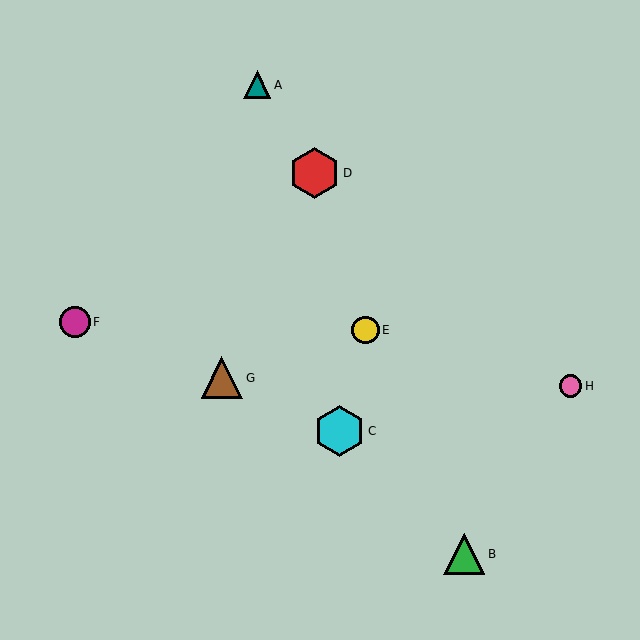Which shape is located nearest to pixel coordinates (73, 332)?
The magenta circle (labeled F) at (75, 322) is nearest to that location.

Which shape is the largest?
The cyan hexagon (labeled C) is the largest.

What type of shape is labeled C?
Shape C is a cyan hexagon.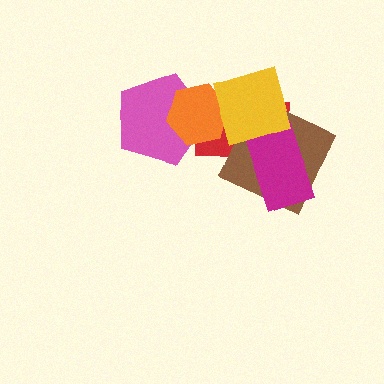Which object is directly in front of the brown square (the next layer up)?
The magenta rectangle is directly in front of the brown square.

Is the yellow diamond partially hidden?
No, no other shape covers it.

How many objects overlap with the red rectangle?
5 objects overlap with the red rectangle.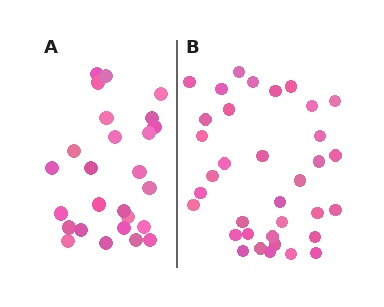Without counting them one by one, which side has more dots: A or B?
Region B (the right region) has more dots.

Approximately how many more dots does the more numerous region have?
Region B has roughly 8 or so more dots than region A.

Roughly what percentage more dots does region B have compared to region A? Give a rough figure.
About 35% more.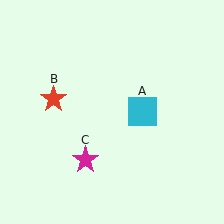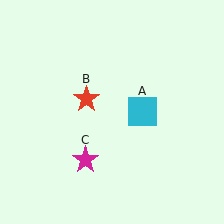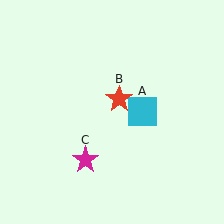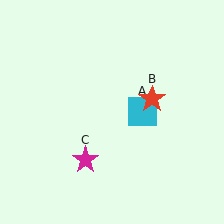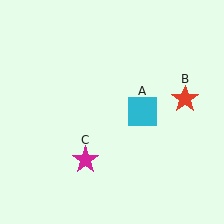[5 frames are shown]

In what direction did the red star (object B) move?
The red star (object B) moved right.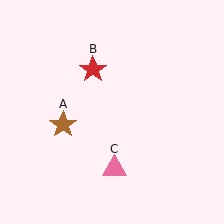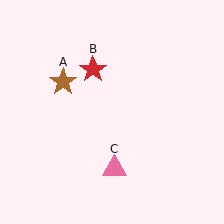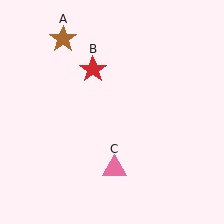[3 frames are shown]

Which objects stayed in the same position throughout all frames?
Red star (object B) and pink triangle (object C) remained stationary.